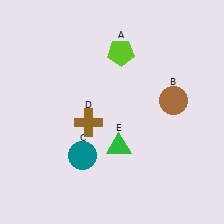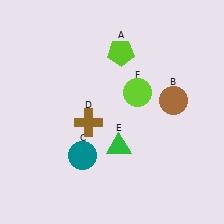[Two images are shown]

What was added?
A lime circle (F) was added in Image 2.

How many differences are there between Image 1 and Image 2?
There is 1 difference between the two images.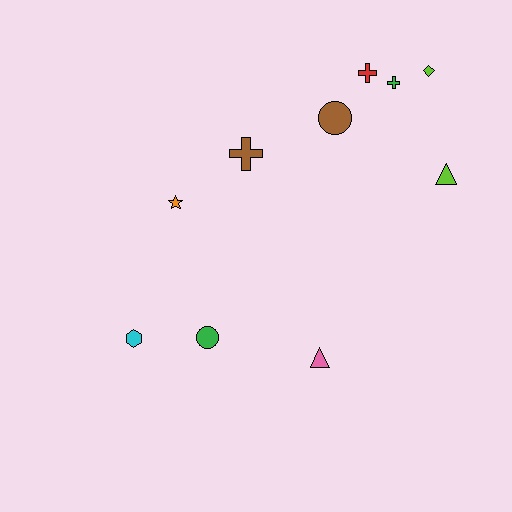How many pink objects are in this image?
There is 1 pink object.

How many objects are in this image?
There are 10 objects.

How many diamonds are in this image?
There is 1 diamond.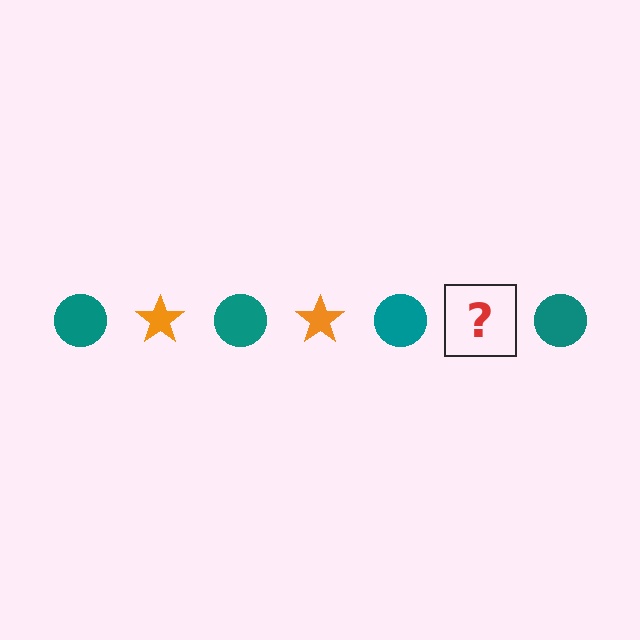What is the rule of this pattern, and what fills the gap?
The rule is that the pattern alternates between teal circle and orange star. The gap should be filled with an orange star.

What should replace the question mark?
The question mark should be replaced with an orange star.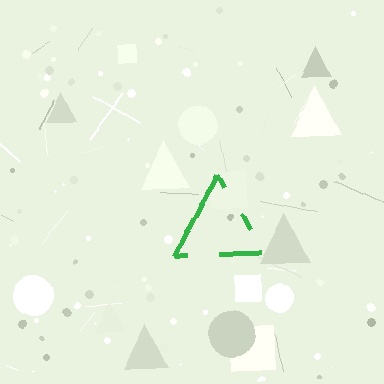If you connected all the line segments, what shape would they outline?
They would outline a triangle.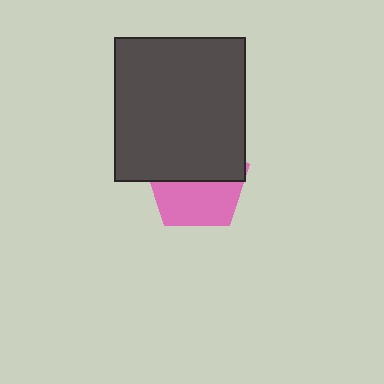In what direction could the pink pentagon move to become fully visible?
The pink pentagon could move down. That would shift it out from behind the dark gray rectangle entirely.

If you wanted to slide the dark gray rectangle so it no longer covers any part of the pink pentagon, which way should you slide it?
Slide it up — that is the most direct way to separate the two shapes.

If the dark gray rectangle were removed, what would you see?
You would see the complete pink pentagon.